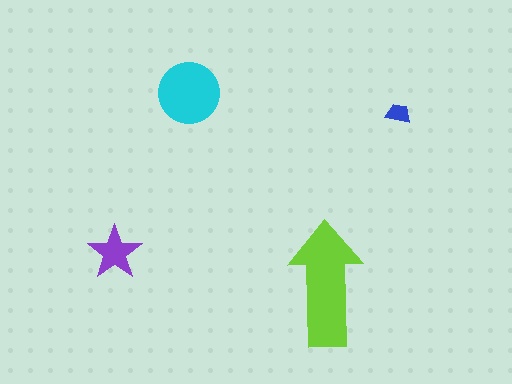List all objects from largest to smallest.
The lime arrow, the cyan circle, the purple star, the blue trapezoid.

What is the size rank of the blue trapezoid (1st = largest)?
4th.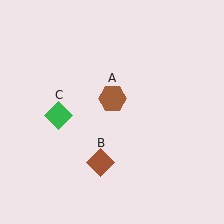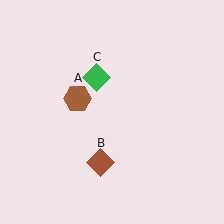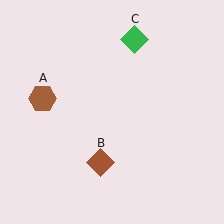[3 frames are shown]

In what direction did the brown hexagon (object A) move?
The brown hexagon (object A) moved left.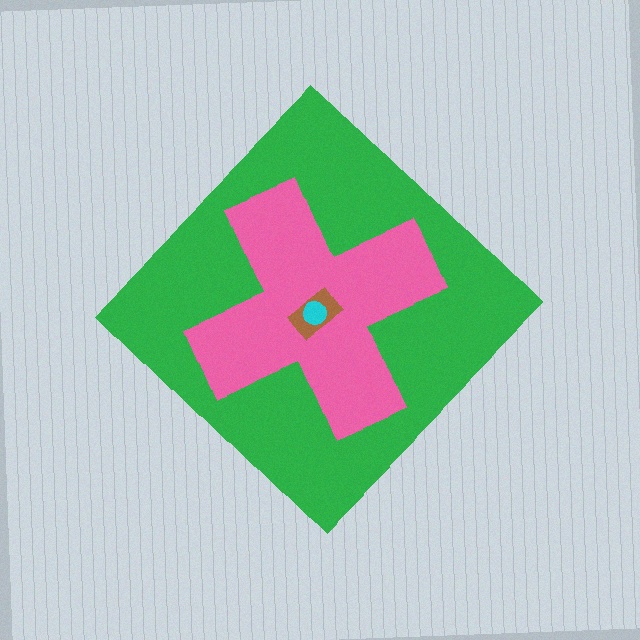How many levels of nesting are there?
4.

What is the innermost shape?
The cyan circle.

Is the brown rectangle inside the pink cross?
Yes.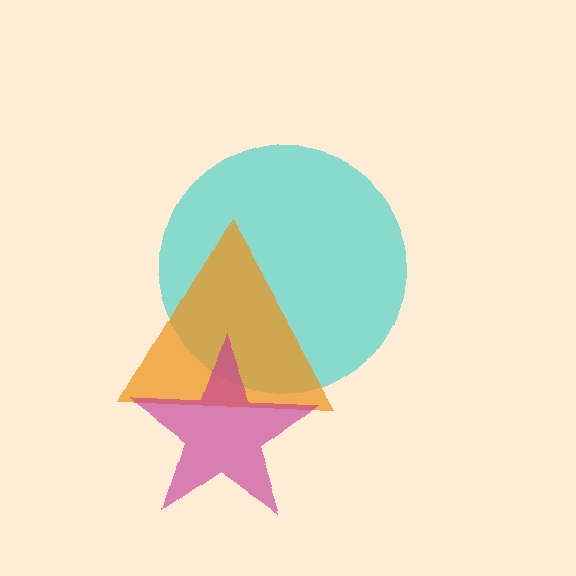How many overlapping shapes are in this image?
There are 3 overlapping shapes in the image.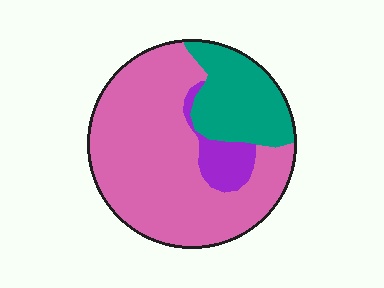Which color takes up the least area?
Purple, at roughly 10%.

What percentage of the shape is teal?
Teal covers 24% of the shape.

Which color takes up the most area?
Pink, at roughly 70%.